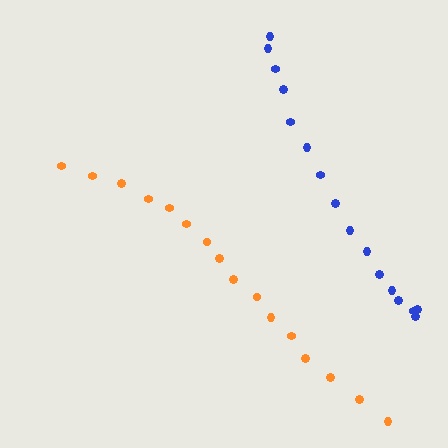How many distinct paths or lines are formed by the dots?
There are 2 distinct paths.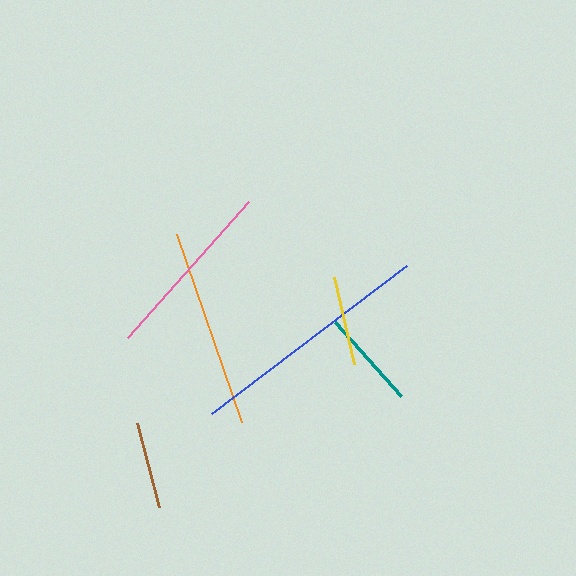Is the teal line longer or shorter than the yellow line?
The teal line is longer than the yellow line.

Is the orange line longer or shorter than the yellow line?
The orange line is longer than the yellow line.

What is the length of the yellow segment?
The yellow segment is approximately 90 pixels long.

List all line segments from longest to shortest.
From longest to shortest: blue, orange, pink, teal, yellow, brown.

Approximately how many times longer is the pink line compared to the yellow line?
The pink line is approximately 2.0 times the length of the yellow line.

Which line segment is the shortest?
The brown line is the shortest at approximately 88 pixels.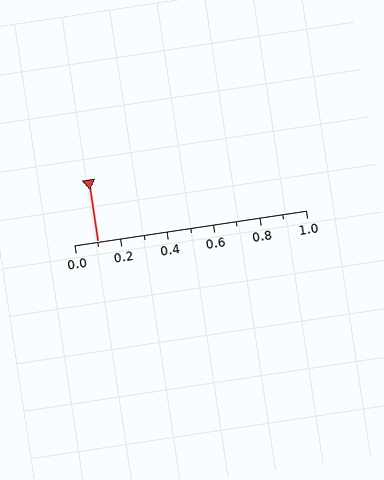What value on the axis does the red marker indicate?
The marker indicates approximately 0.1.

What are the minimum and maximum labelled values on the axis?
The axis runs from 0.0 to 1.0.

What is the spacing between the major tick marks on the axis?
The major ticks are spaced 0.2 apart.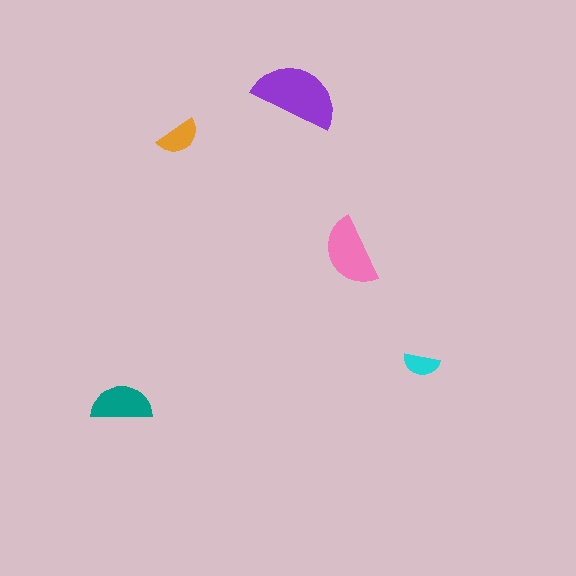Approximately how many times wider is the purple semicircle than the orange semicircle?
About 2 times wider.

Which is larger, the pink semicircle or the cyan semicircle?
The pink one.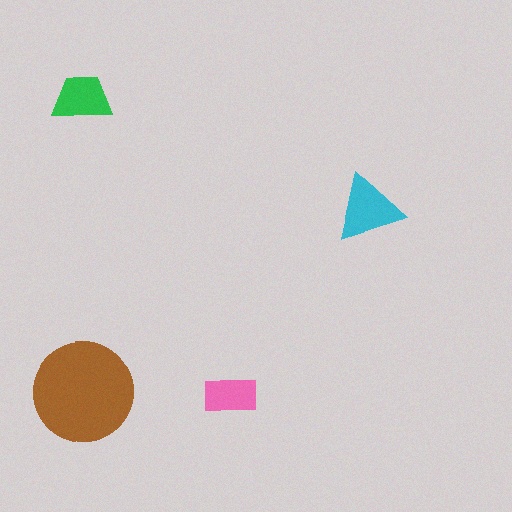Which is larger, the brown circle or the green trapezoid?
The brown circle.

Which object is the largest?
The brown circle.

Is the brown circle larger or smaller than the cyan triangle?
Larger.